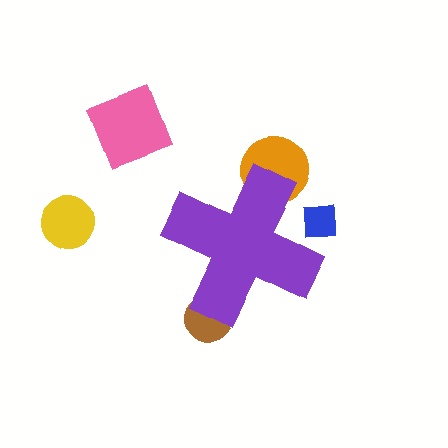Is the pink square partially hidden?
No, the pink square is fully visible.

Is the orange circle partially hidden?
Yes, the orange circle is partially hidden behind the purple cross.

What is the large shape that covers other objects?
A purple cross.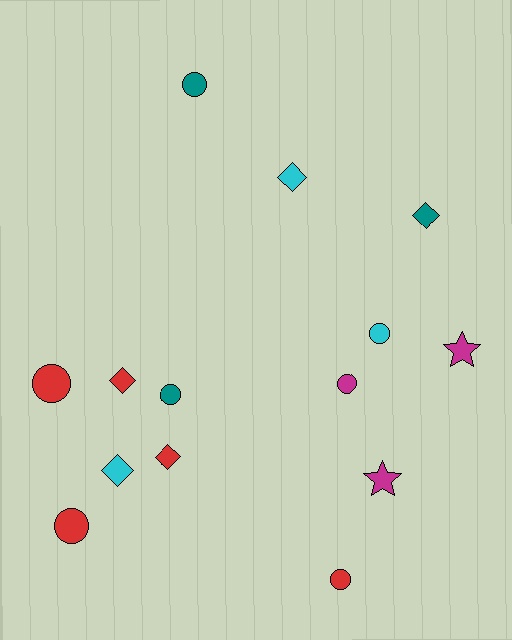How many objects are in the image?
There are 14 objects.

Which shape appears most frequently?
Circle, with 7 objects.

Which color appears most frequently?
Red, with 5 objects.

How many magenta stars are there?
There are 2 magenta stars.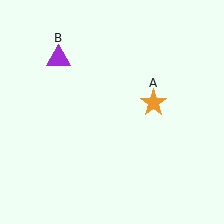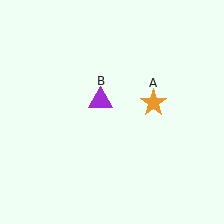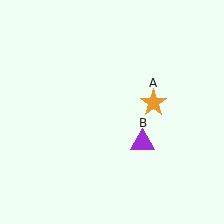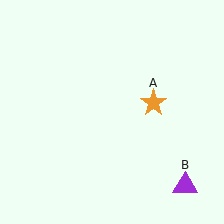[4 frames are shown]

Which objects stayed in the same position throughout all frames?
Orange star (object A) remained stationary.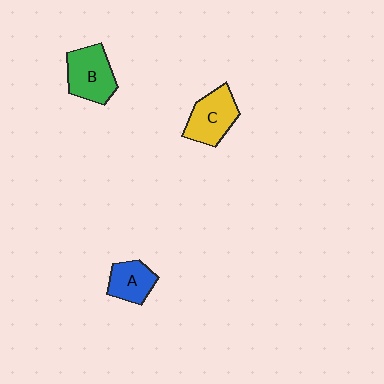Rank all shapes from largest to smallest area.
From largest to smallest: B (green), C (yellow), A (blue).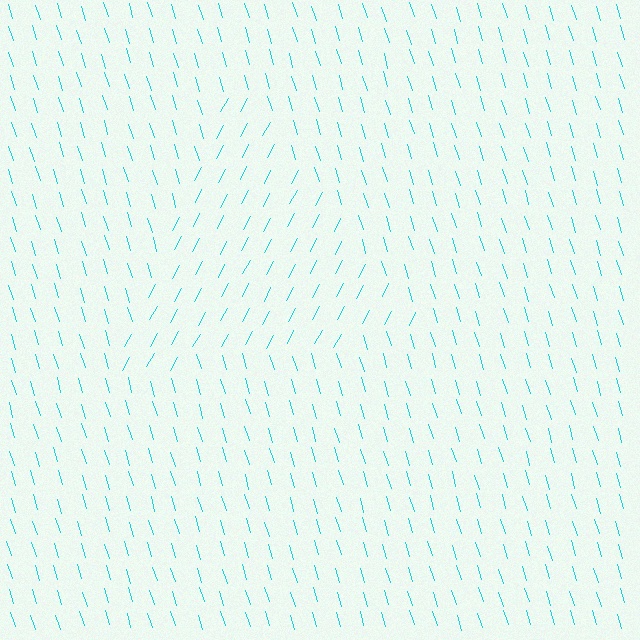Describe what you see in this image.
The image is filled with small cyan line segments. A triangle region in the image has lines oriented differently from the surrounding lines, creating a visible texture boundary.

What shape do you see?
I see a triangle.